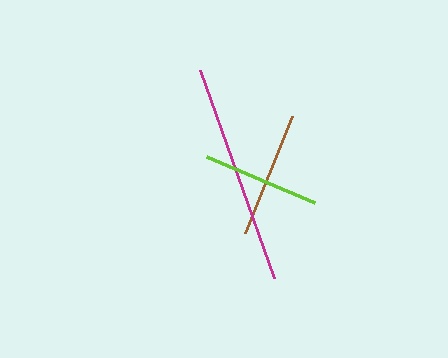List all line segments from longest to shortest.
From longest to shortest: magenta, brown, lime.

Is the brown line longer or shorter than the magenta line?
The magenta line is longer than the brown line.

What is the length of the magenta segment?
The magenta segment is approximately 221 pixels long.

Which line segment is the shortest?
The lime line is the shortest at approximately 117 pixels.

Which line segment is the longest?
The magenta line is the longest at approximately 221 pixels.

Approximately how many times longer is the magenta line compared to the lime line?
The magenta line is approximately 1.9 times the length of the lime line.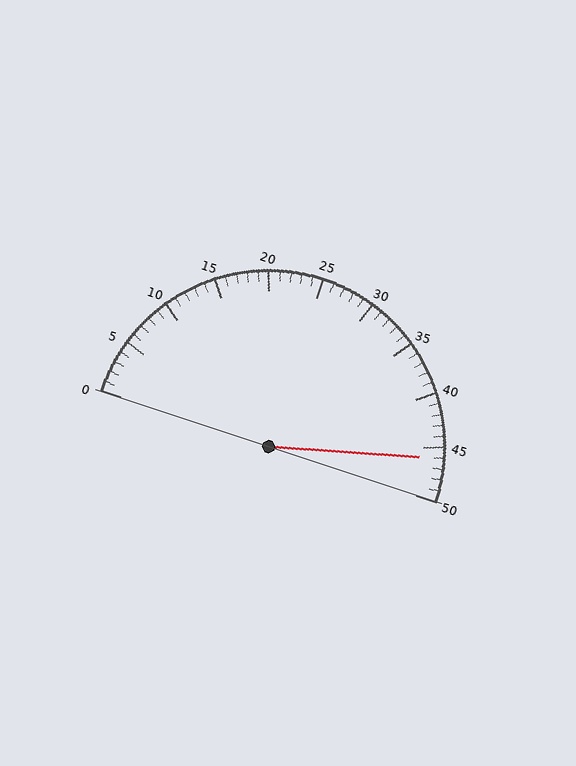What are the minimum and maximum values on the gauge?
The gauge ranges from 0 to 50.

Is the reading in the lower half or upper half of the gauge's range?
The reading is in the upper half of the range (0 to 50).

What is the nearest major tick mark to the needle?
The nearest major tick mark is 45.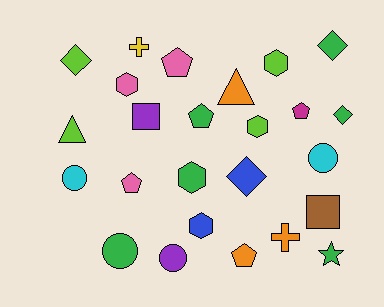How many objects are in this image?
There are 25 objects.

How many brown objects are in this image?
There is 1 brown object.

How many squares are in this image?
There are 2 squares.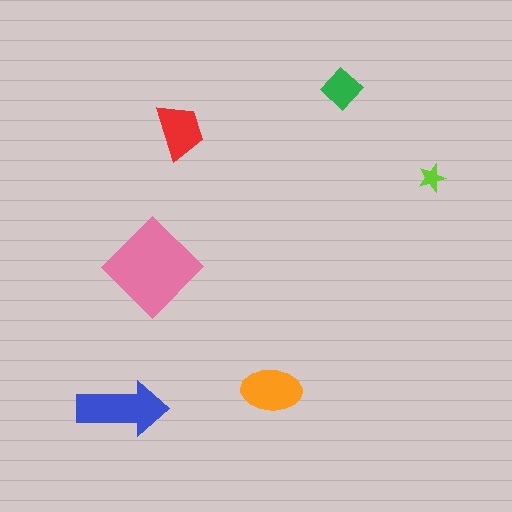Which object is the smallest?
The lime star.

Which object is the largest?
The pink diamond.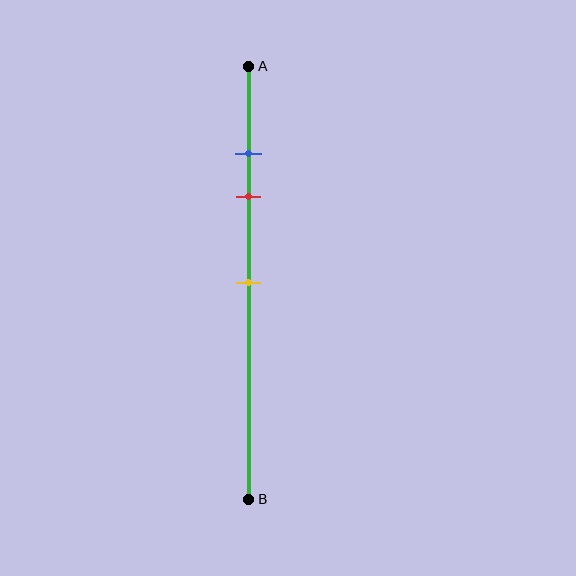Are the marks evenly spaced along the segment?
No, the marks are not evenly spaced.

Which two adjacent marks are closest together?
The blue and red marks are the closest adjacent pair.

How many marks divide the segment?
There are 3 marks dividing the segment.